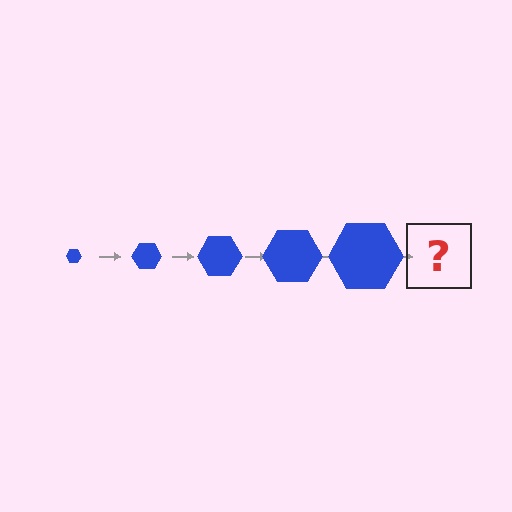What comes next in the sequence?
The next element should be a blue hexagon, larger than the previous one.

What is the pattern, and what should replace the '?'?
The pattern is that the hexagon gets progressively larger each step. The '?' should be a blue hexagon, larger than the previous one.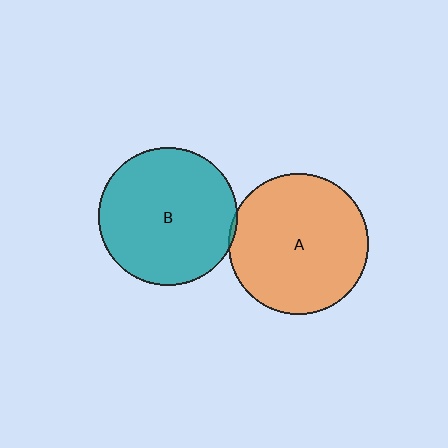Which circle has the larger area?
Circle A (orange).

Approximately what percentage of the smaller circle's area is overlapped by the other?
Approximately 5%.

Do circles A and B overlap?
Yes.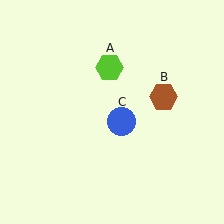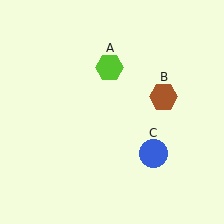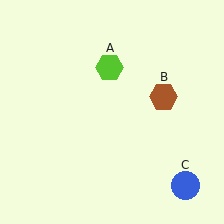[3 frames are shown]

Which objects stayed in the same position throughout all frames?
Lime hexagon (object A) and brown hexagon (object B) remained stationary.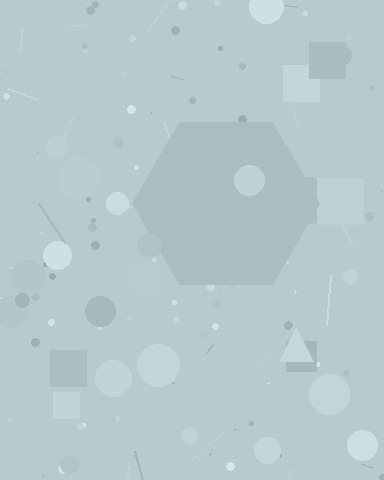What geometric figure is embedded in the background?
A hexagon is embedded in the background.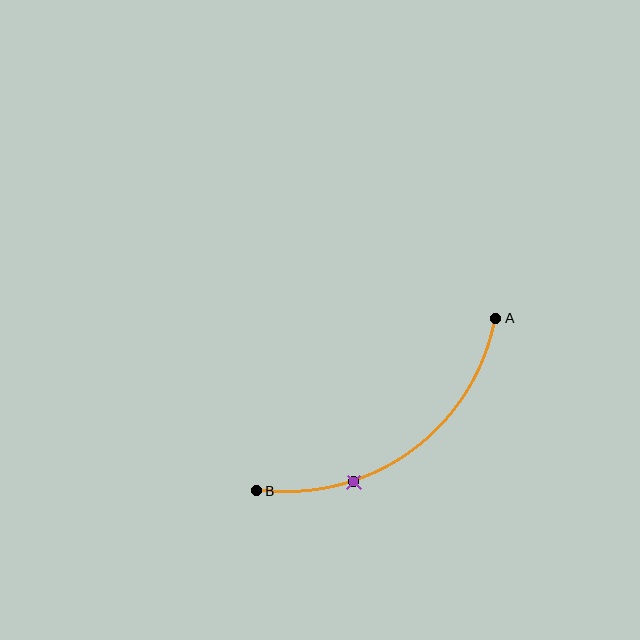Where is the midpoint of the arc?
The arc midpoint is the point on the curve farthest from the straight line joining A and B. It sits below and to the right of that line.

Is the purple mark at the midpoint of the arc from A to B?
No. The purple mark lies on the arc but is closer to endpoint B. The arc midpoint would be at the point on the curve equidistant along the arc from both A and B.